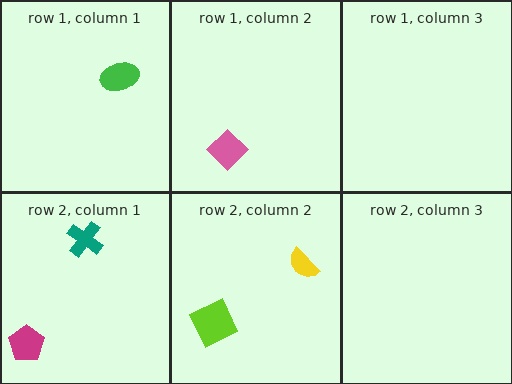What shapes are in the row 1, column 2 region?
The pink diamond.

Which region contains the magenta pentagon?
The row 2, column 1 region.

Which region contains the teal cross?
The row 2, column 1 region.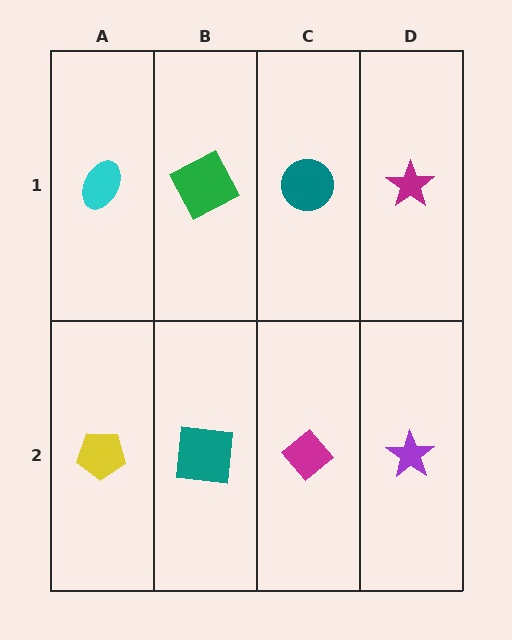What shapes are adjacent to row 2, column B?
A green square (row 1, column B), a yellow pentagon (row 2, column A), a magenta diamond (row 2, column C).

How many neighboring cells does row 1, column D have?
2.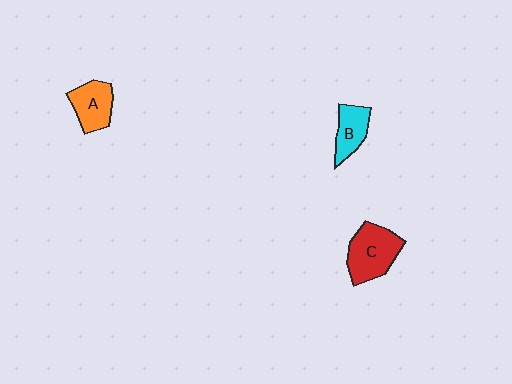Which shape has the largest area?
Shape C (red).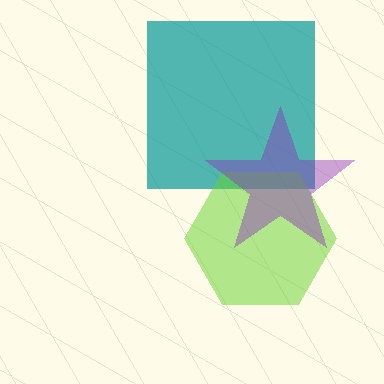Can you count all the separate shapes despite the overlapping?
Yes, there are 3 separate shapes.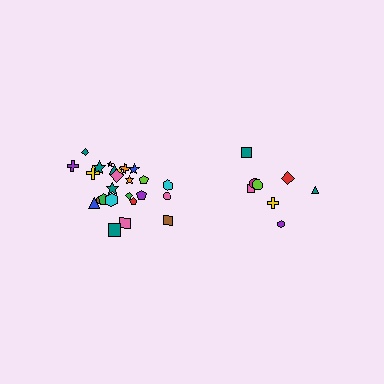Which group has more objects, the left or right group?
The left group.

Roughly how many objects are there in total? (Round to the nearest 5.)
Roughly 35 objects in total.